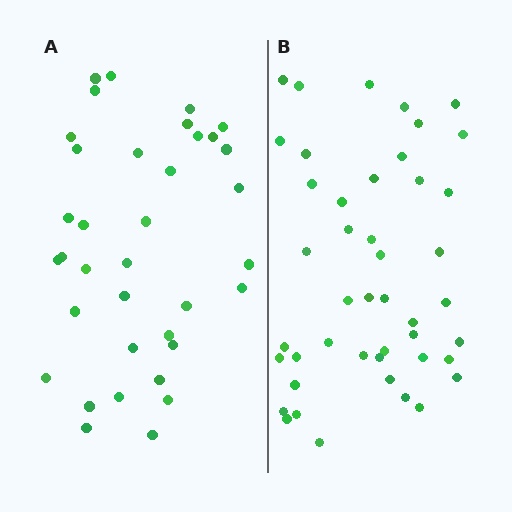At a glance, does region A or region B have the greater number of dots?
Region B (the right region) has more dots.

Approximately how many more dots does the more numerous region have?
Region B has roughly 8 or so more dots than region A.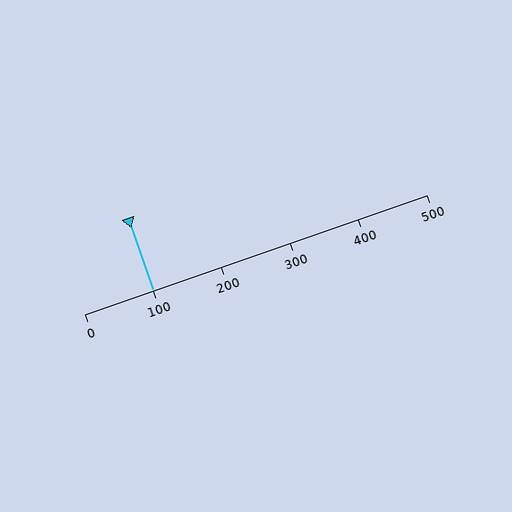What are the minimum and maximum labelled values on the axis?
The axis runs from 0 to 500.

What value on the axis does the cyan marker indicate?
The marker indicates approximately 100.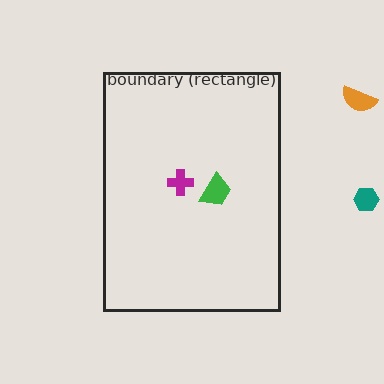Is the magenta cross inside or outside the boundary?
Inside.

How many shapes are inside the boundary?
2 inside, 2 outside.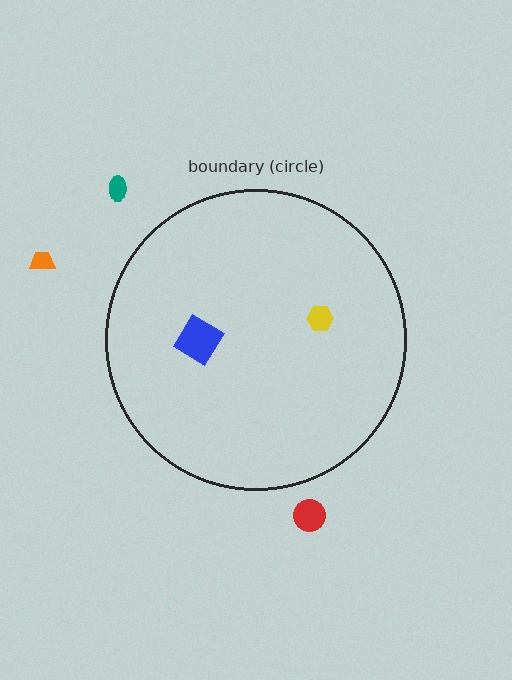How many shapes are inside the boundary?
2 inside, 3 outside.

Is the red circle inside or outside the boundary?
Outside.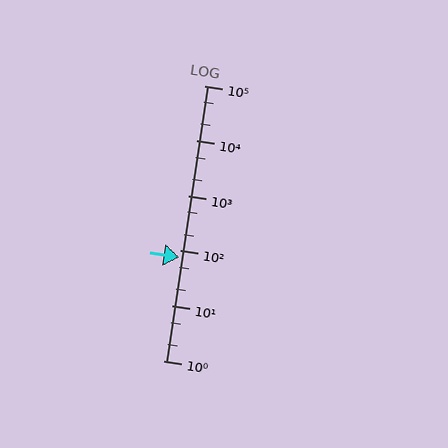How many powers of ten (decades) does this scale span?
The scale spans 5 decades, from 1 to 100000.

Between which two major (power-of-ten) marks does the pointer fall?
The pointer is between 10 and 100.